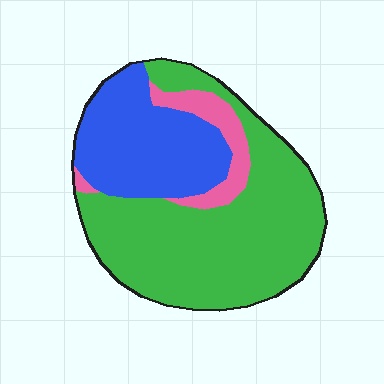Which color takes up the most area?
Green, at roughly 60%.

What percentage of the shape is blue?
Blue takes up about one third (1/3) of the shape.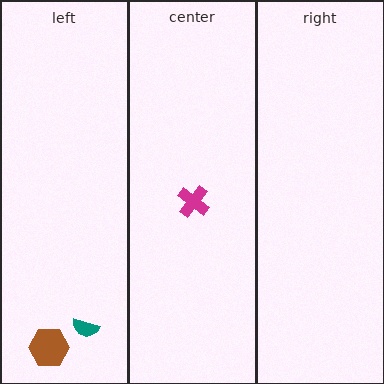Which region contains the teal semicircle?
The left region.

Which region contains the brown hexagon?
The left region.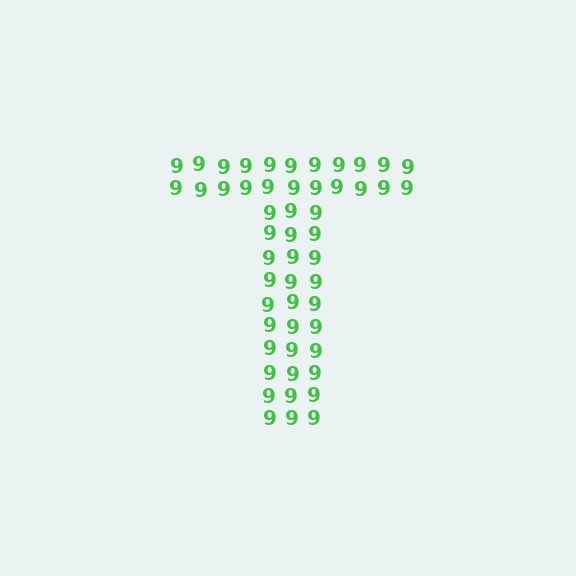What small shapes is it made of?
It is made of small digit 9's.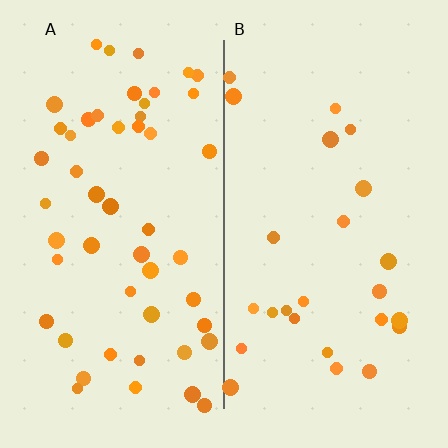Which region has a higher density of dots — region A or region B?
A (the left).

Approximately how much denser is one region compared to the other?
Approximately 2.0× — region A over region B.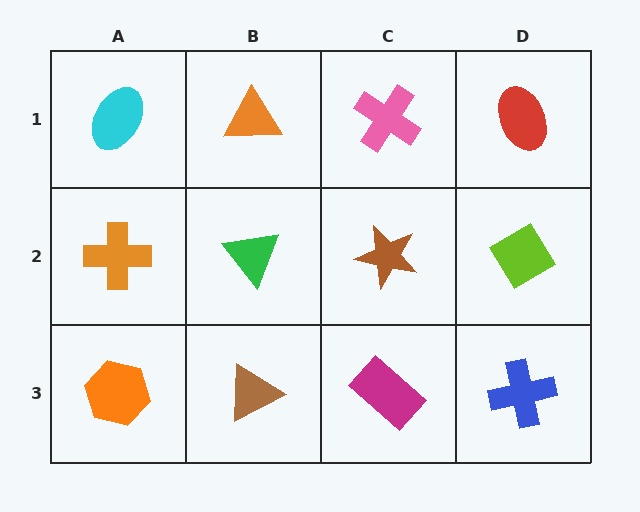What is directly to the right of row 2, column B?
A brown star.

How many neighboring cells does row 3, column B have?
3.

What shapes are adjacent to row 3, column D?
A lime diamond (row 2, column D), a magenta rectangle (row 3, column C).